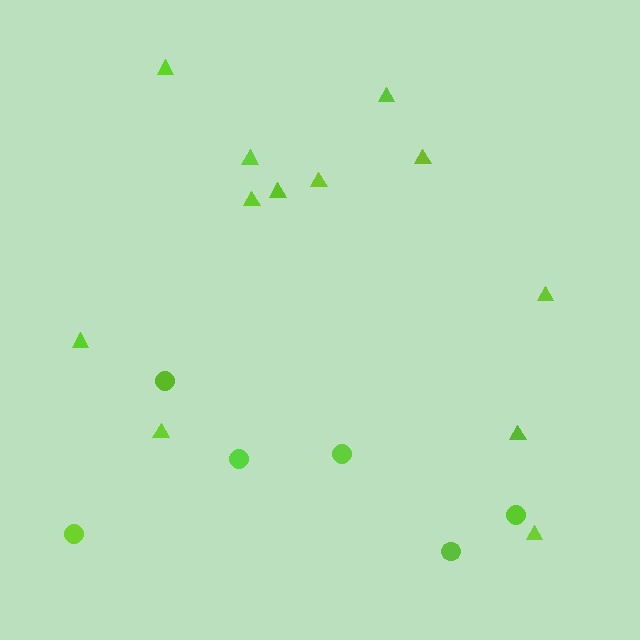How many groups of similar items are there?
There are 2 groups: one group of circles (6) and one group of triangles (12).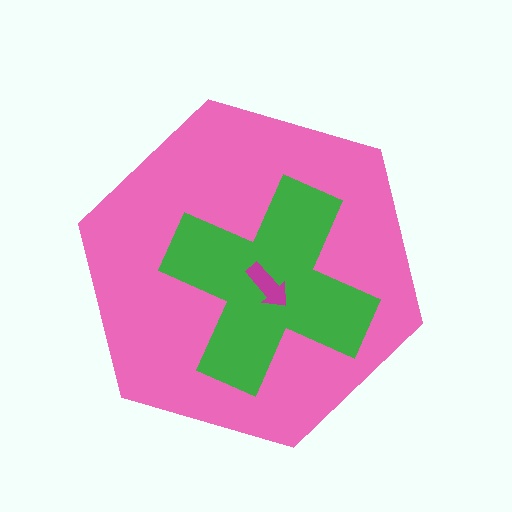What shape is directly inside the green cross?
The magenta arrow.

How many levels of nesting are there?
3.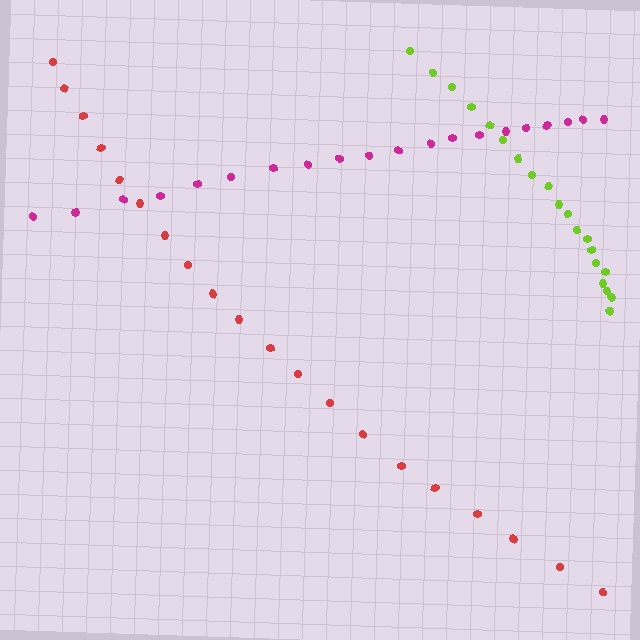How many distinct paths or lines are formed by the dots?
There are 3 distinct paths.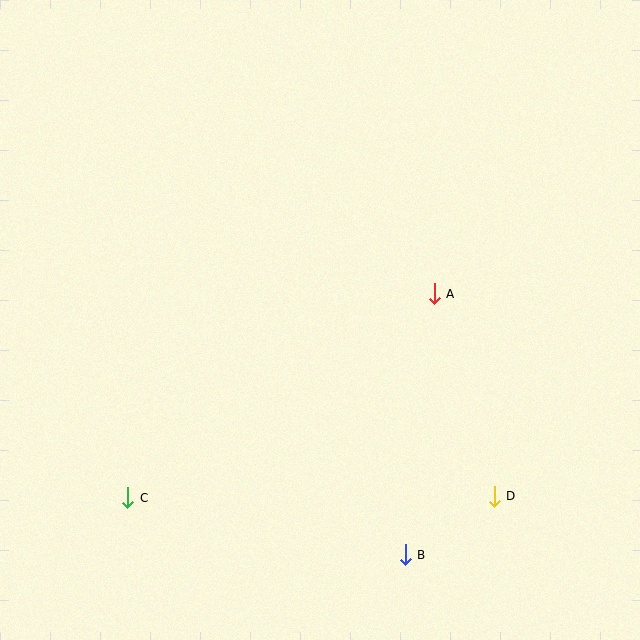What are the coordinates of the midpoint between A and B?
The midpoint between A and B is at (420, 424).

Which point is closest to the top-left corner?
Point C is closest to the top-left corner.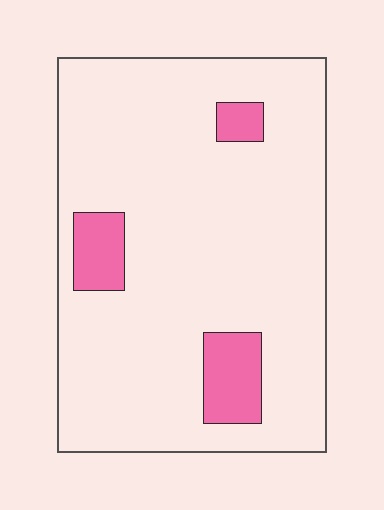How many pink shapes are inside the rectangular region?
3.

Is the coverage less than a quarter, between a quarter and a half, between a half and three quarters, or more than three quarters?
Less than a quarter.